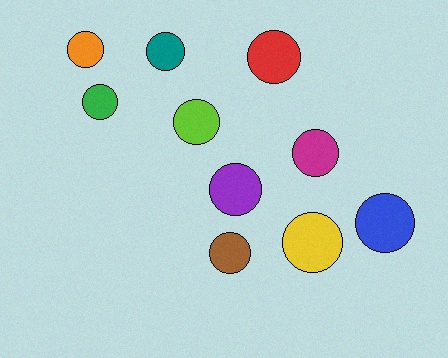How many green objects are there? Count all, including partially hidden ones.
There is 1 green object.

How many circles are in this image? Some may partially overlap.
There are 10 circles.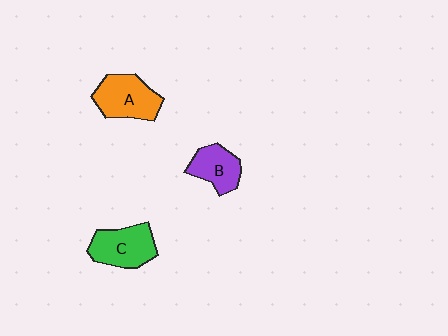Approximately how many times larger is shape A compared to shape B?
Approximately 1.3 times.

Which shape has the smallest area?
Shape B (purple).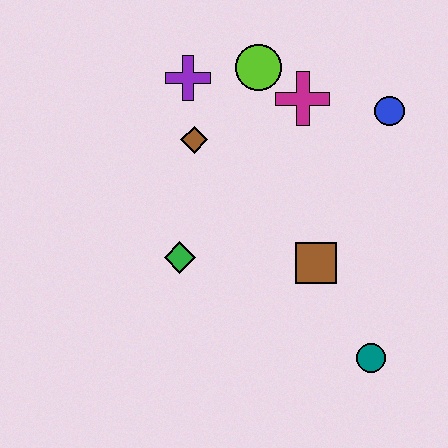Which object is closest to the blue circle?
The magenta cross is closest to the blue circle.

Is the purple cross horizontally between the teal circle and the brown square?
No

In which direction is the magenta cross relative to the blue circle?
The magenta cross is to the left of the blue circle.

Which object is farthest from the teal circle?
The purple cross is farthest from the teal circle.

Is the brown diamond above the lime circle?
No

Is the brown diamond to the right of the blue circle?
No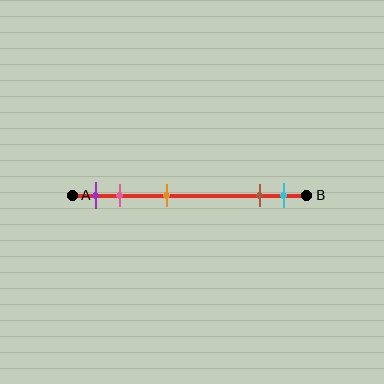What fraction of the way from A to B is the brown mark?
The brown mark is approximately 80% (0.8) of the way from A to B.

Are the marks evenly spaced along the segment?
No, the marks are not evenly spaced.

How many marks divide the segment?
There are 5 marks dividing the segment.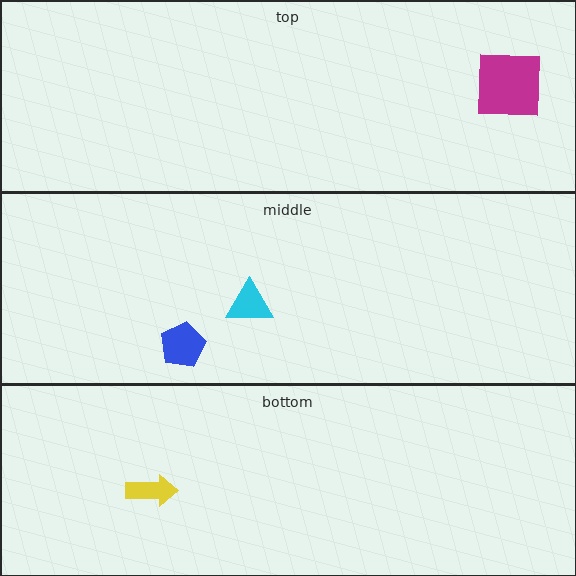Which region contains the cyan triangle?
The middle region.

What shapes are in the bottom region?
The yellow arrow.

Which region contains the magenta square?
The top region.